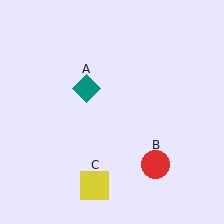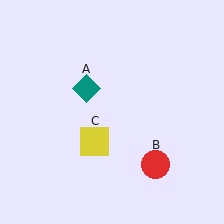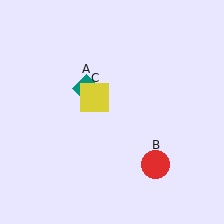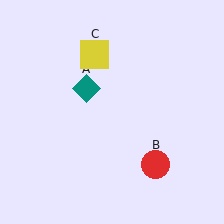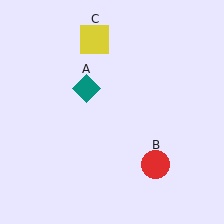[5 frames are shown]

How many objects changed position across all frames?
1 object changed position: yellow square (object C).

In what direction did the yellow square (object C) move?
The yellow square (object C) moved up.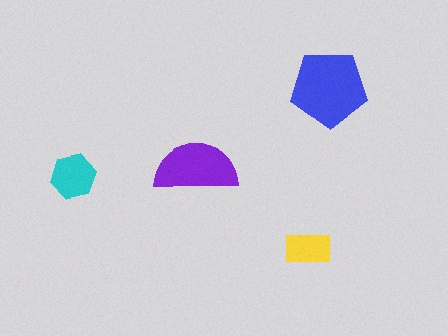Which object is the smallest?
The yellow rectangle.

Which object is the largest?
The blue pentagon.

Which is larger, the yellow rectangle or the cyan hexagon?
The cyan hexagon.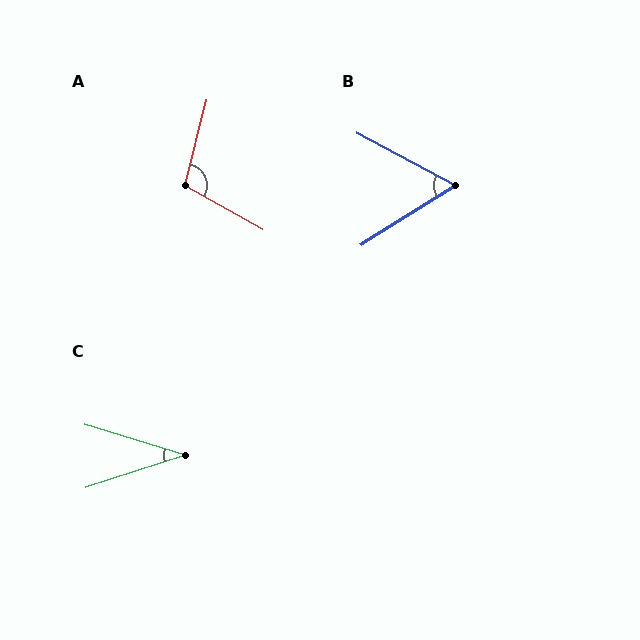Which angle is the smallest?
C, at approximately 35 degrees.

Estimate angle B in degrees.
Approximately 60 degrees.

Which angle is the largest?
A, at approximately 106 degrees.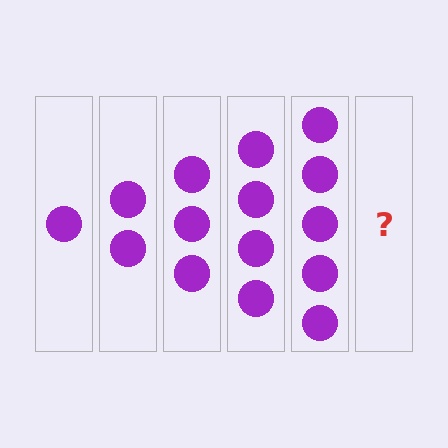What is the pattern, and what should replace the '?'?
The pattern is that each step adds one more circle. The '?' should be 6 circles.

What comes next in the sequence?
The next element should be 6 circles.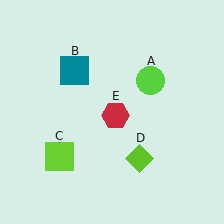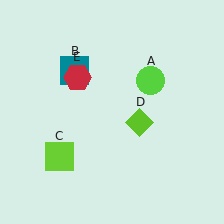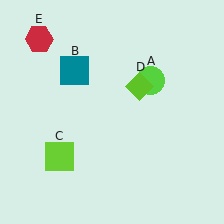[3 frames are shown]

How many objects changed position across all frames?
2 objects changed position: lime diamond (object D), red hexagon (object E).